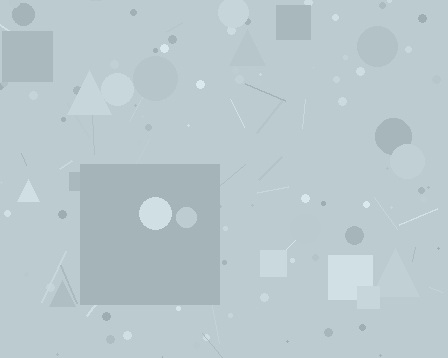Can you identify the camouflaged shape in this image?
The camouflaged shape is a square.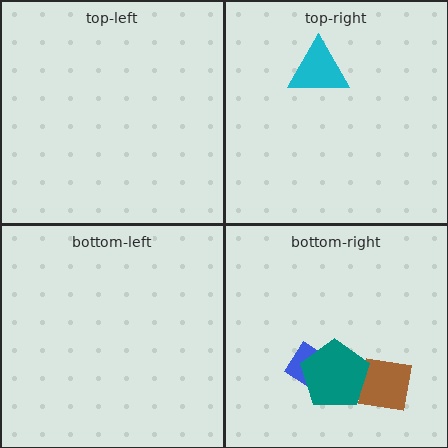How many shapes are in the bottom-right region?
3.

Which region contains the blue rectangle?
The bottom-right region.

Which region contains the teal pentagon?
The bottom-right region.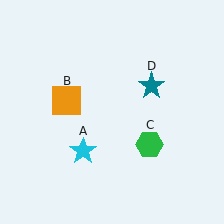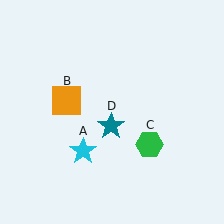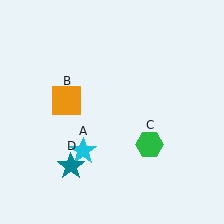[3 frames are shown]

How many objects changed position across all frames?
1 object changed position: teal star (object D).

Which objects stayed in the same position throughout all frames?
Cyan star (object A) and orange square (object B) and green hexagon (object C) remained stationary.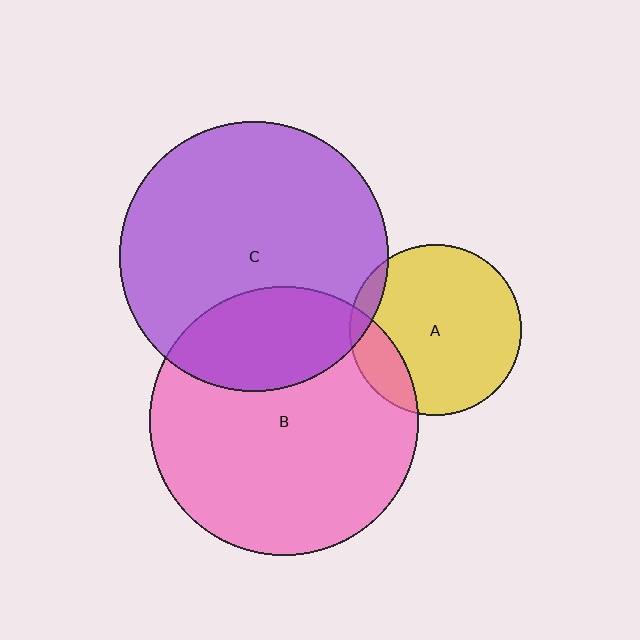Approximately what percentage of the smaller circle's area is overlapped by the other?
Approximately 15%.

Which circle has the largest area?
Circle C (purple).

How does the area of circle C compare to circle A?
Approximately 2.5 times.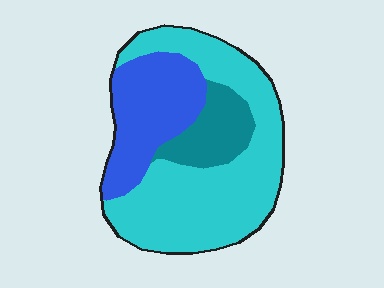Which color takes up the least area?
Teal, at roughly 15%.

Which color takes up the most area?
Cyan, at roughly 60%.